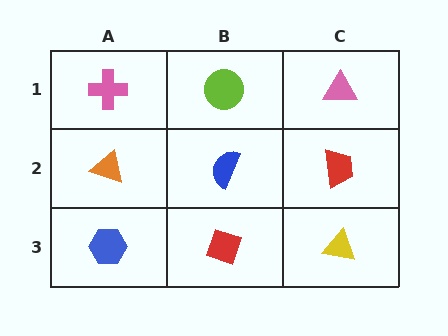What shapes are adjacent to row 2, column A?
A pink cross (row 1, column A), a blue hexagon (row 3, column A), a blue semicircle (row 2, column B).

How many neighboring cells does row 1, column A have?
2.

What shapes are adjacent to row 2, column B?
A lime circle (row 1, column B), a red diamond (row 3, column B), an orange triangle (row 2, column A), a red trapezoid (row 2, column C).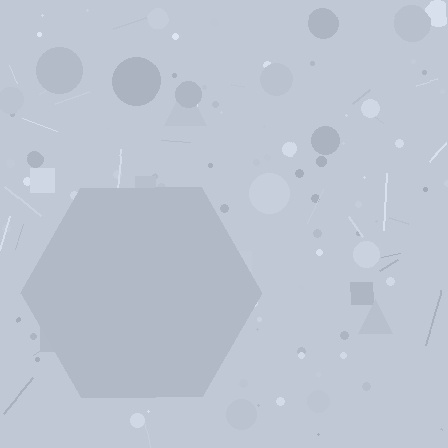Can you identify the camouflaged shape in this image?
The camouflaged shape is a hexagon.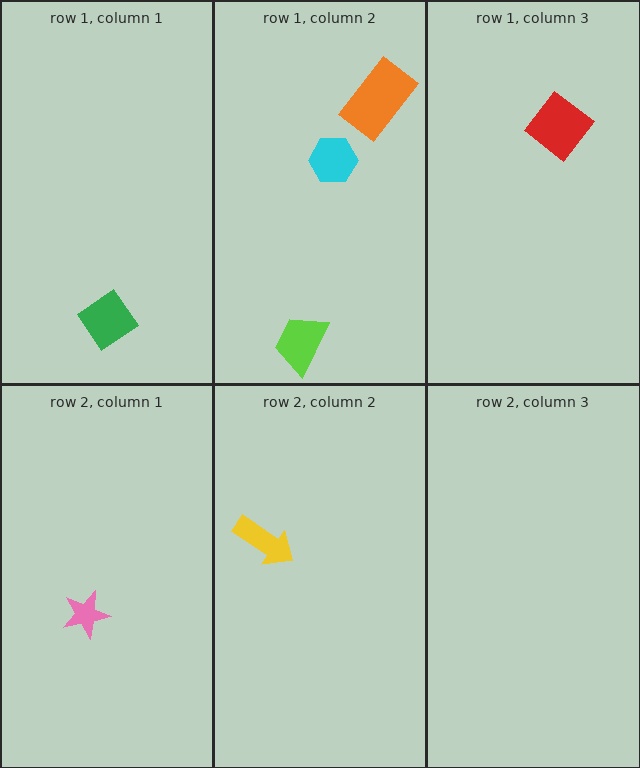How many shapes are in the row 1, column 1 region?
1.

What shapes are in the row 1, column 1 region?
The green diamond.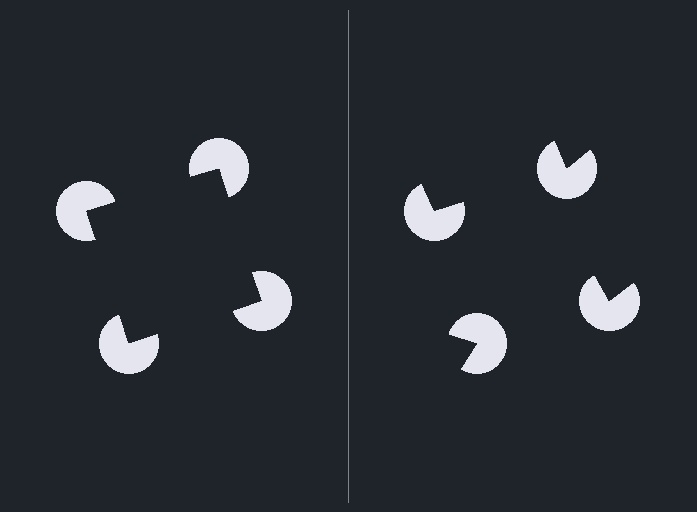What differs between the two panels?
The pac-man discs are positioned identically on both sides; only the wedge orientations differ. On the left they align to a square; on the right they are misaligned.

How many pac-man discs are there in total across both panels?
8 — 4 on each side.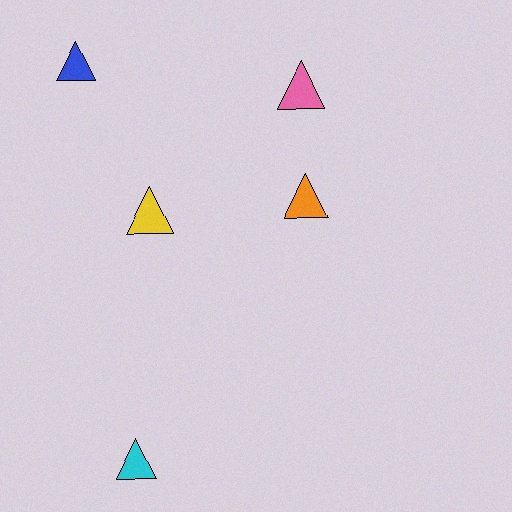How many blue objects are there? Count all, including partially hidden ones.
There is 1 blue object.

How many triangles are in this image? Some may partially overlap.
There are 5 triangles.